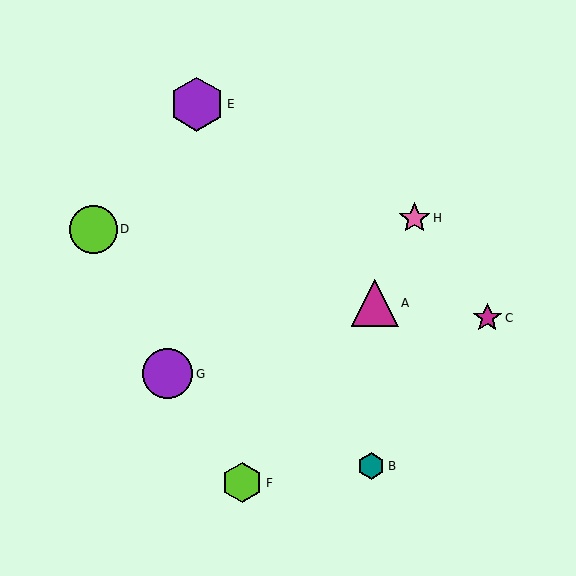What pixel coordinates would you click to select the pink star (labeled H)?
Click at (415, 218) to select the pink star H.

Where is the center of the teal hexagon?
The center of the teal hexagon is at (371, 466).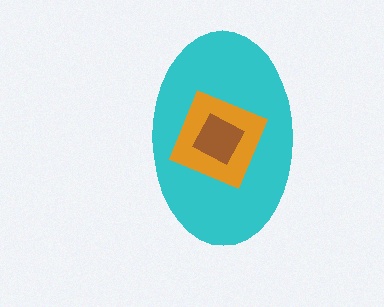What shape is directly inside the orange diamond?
The brown square.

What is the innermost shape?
The brown square.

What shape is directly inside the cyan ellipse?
The orange diamond.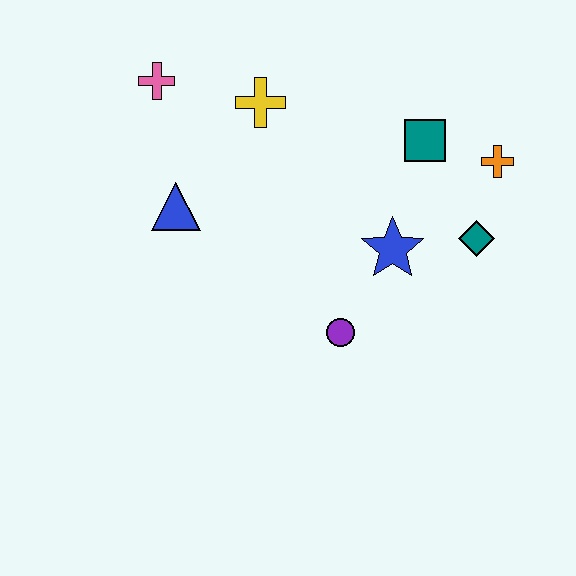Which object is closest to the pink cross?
The yellow cross is closest to the pink cross.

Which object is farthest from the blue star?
The pink cross is farthest from the blue star.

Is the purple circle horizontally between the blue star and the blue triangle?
Yes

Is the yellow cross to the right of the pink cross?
Yes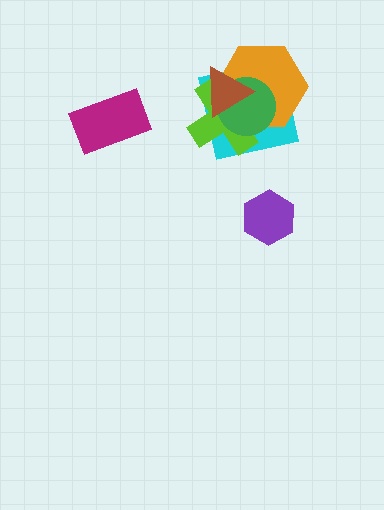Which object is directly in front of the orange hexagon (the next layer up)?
The lime cross is directly in front of the orange hexagon.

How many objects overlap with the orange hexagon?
4 objects overlap with the orange hexagon.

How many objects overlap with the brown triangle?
4 objects overlap with the brown triangle.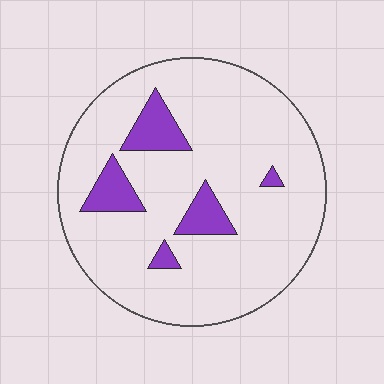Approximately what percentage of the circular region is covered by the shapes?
Approximately 10%.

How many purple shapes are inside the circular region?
5.